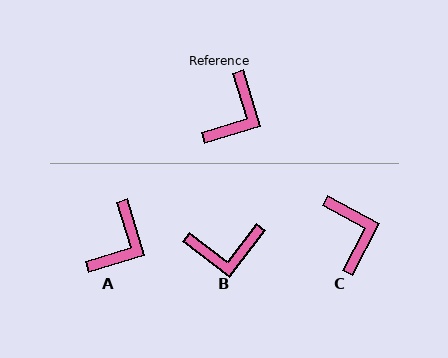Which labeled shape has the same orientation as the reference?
A.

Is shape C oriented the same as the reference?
No, it is off by about 45 degrees.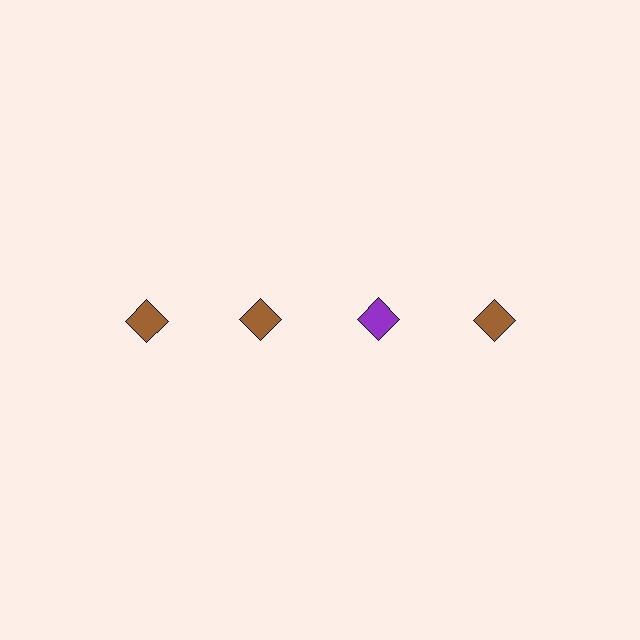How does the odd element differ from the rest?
It has a different color: purple instead of brown.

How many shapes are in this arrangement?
There are 4 shapes arranged in a grid pattern.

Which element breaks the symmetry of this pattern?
The purple diamond in the top row, center column breaks the symmetry. All other shapes are brown diamonds.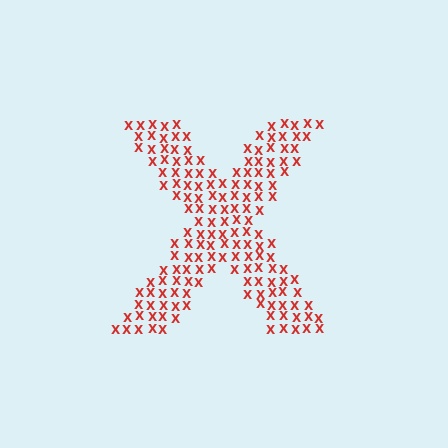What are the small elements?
The small elements are letter X's.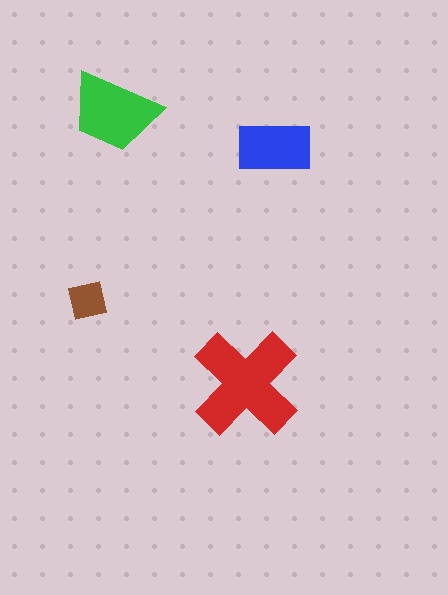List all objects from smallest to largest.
The brown square, the blue rectangle, the green trapezoid, the red cross.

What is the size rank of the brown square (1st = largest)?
4th.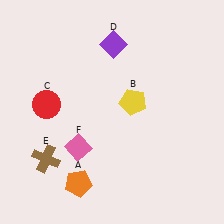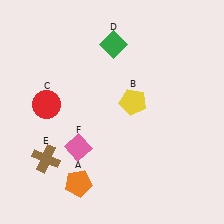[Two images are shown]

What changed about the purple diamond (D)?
In Image 1, D is purple. In Image 2, it changed to green.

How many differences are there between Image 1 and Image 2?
There is 1 difference between the two images.